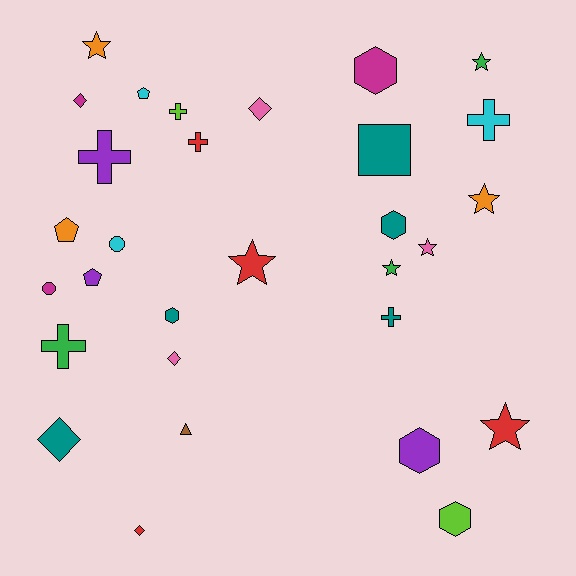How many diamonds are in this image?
There are 5 diamonds.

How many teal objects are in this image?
There are 5 teal objects.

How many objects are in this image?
There are 30 objects.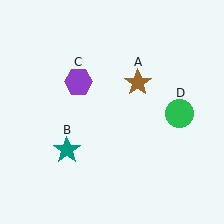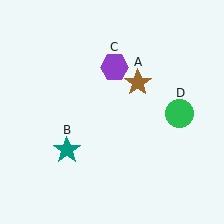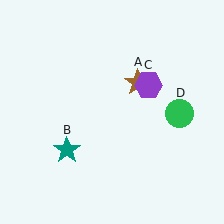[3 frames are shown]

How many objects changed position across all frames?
1 object changed position: purple hexagon (object C).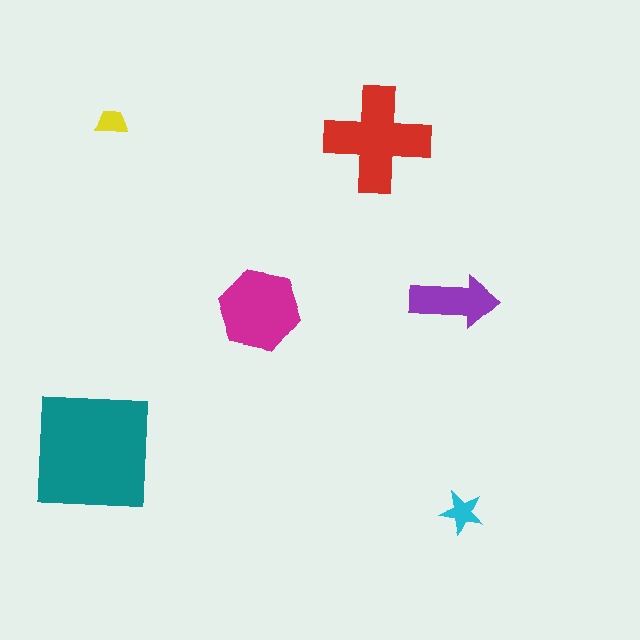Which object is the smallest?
The yellow trapezoid.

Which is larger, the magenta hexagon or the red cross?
The red cross.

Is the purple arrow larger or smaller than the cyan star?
Larger.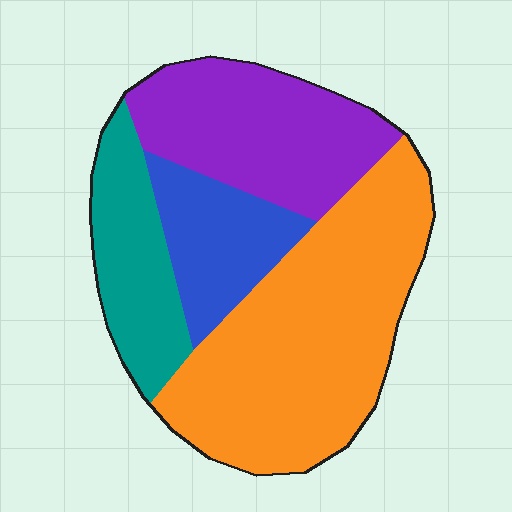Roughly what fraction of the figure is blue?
Blue takes up about one eighth (1/8) of the figure.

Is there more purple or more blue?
Purple.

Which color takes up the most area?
Orange, at roughly 45%.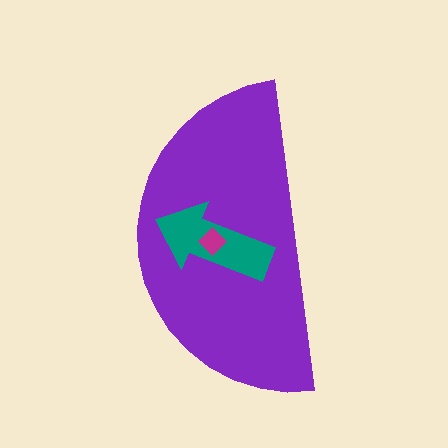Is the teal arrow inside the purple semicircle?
Yes.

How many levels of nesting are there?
3.